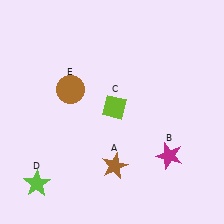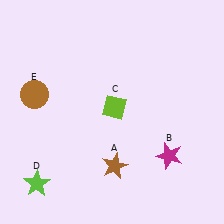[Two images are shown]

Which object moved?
The brown circle (E) moved left.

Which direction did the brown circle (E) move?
The brown circle (E) moved left.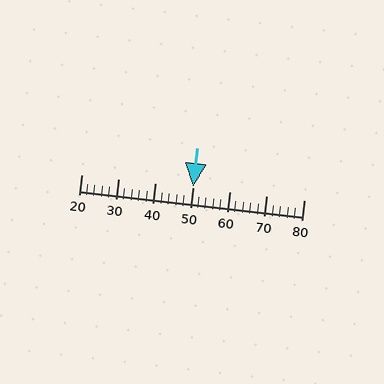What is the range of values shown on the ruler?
The ruler shows values from 20 to 80.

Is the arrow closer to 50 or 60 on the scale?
The arrow is closer to 50.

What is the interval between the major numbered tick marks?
The major tick marks are spaced 10 units apart.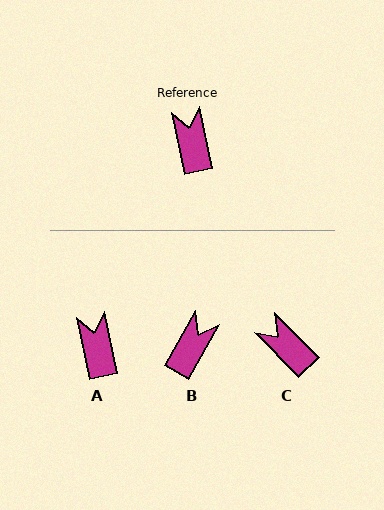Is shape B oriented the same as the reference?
No, it is off by about 41 degrees.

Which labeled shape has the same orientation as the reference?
A.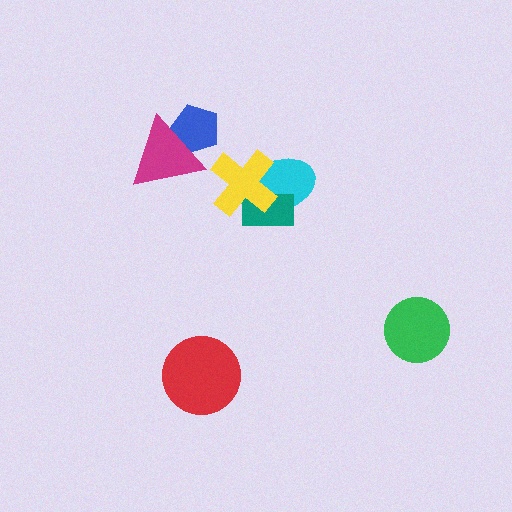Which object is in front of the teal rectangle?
The yellow cross is in front of the teal rectangle.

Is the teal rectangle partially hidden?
Yes, it is partially covered by another shape.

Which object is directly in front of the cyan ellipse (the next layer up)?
The teal rectangle is directly in front of the cyan ellipse.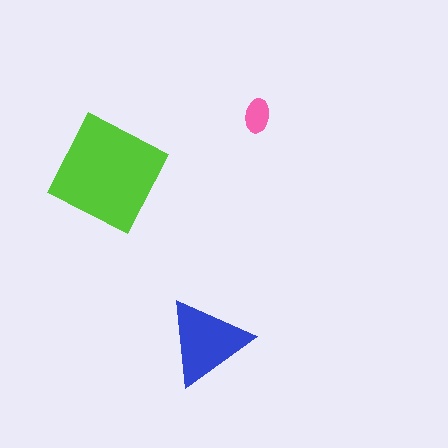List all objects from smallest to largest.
The pink ellipse, the blue triangle, the lime diamond.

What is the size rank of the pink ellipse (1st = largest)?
3rd.